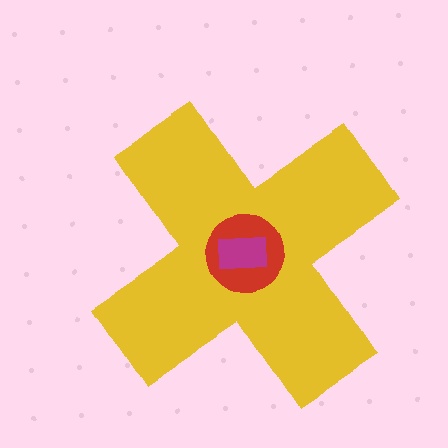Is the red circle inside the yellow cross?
Yes.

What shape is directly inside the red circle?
The magenta rectangle.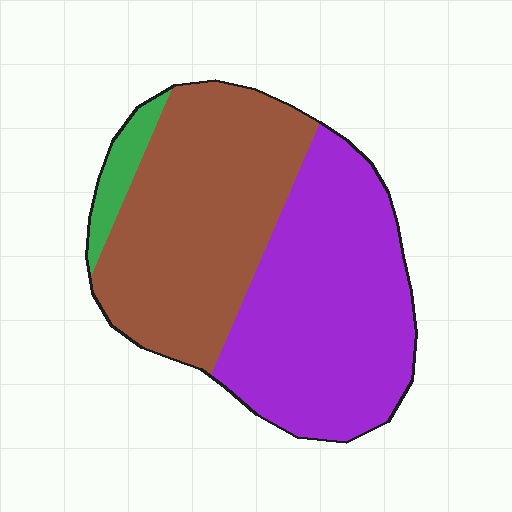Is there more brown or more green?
Brown.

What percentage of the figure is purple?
Purple takes up about one half (1/2) of the figure.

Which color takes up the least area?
Green, at roughly 5%.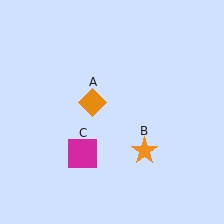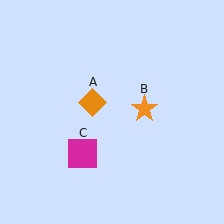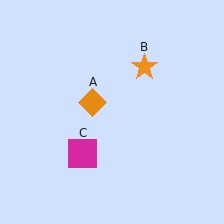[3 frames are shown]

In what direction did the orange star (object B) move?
The orange star (object B) moved up.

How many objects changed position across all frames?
1 object changed position: orange star (object B).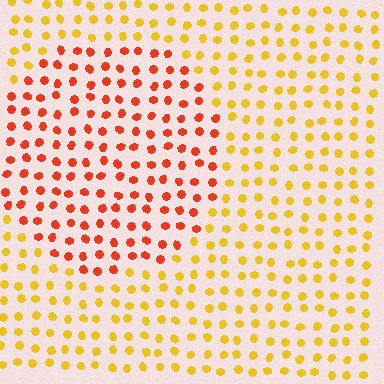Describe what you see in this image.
The image is filled with small yellow elements in a uniform arrangement. A circle-shaped region is visible where the elements are tinted to a slightly different hue, forming a subtle color boundary.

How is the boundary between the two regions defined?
The boundary is defined purely by a slight shift in hue (about 41 degrees). Spacing, size, and orientation are identical on both sides.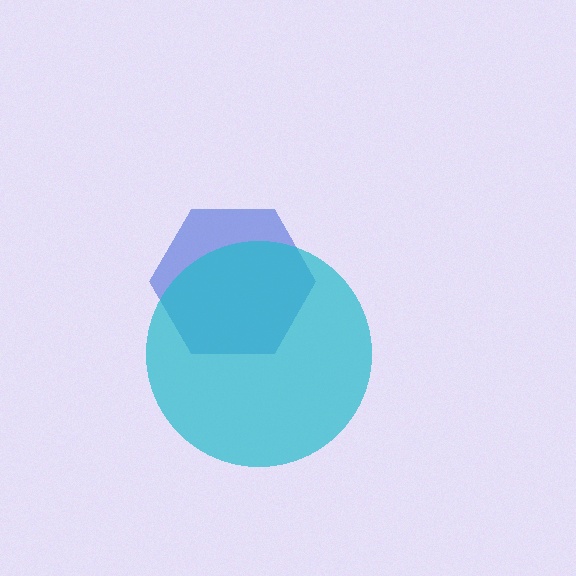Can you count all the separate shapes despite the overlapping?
Yes, there are 2 separate shapes.